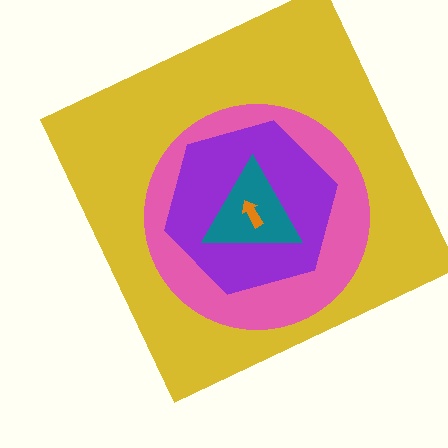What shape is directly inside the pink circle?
The purple hexagon.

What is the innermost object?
The orange arrow.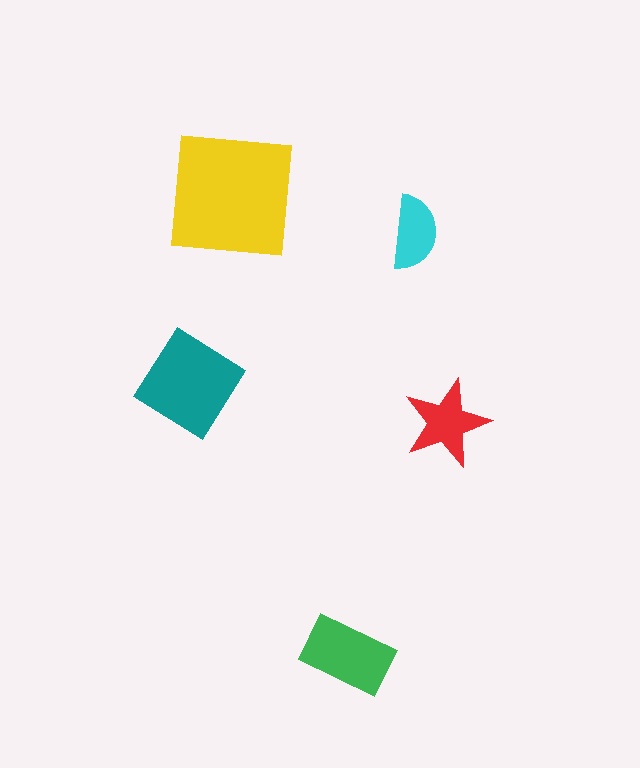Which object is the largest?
The yellow square.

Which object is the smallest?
The cyan semicircle.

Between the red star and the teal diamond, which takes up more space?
The teal diamond.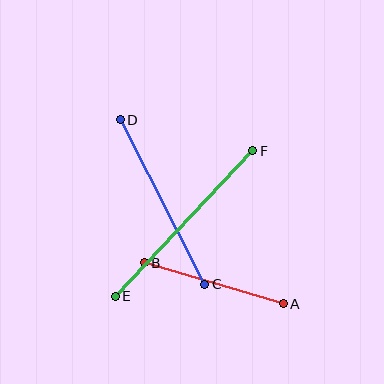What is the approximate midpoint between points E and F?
The midpoint is at approximately (184, 223) pixels.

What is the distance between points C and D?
The distance is approximately 185 pixels.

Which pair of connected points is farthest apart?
Points E and F are farthest apart.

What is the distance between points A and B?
The distance is approximately 145 pixels.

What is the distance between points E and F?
The distance is approximately 200 pixels.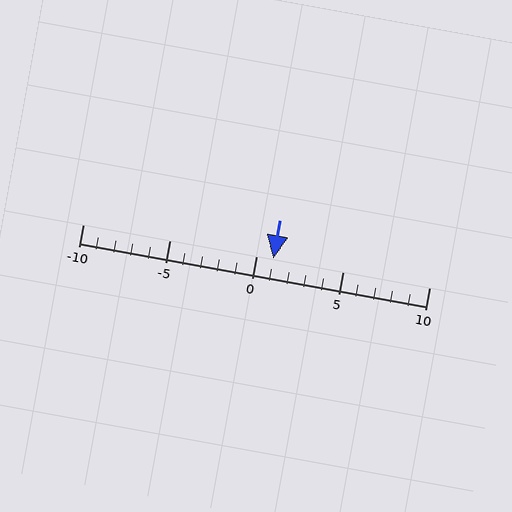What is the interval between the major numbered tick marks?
The major tick marks are spaced 5 units apart.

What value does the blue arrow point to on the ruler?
The blue arrow points to approximately 1.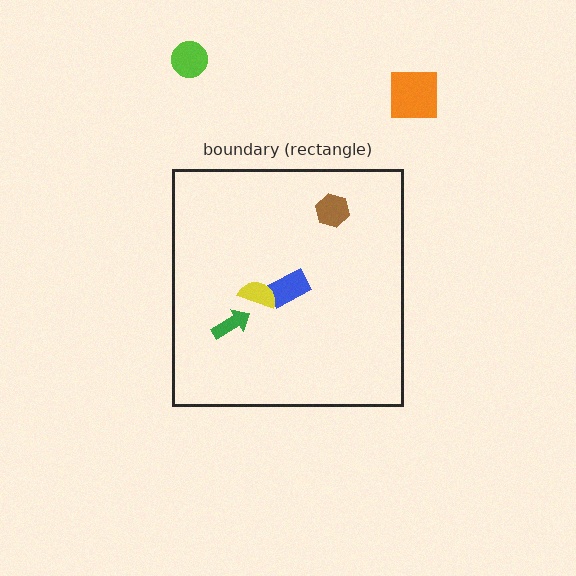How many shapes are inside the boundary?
4 inside, 2 outside.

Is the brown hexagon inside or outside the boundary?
Inside.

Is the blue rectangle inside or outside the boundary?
Inside.